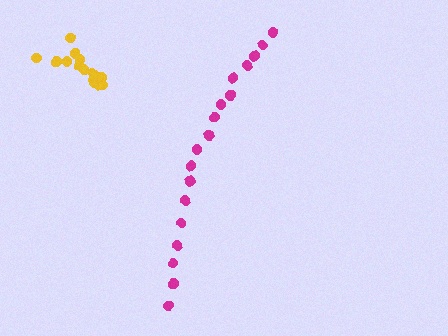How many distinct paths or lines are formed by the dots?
There are 2 distinct paths.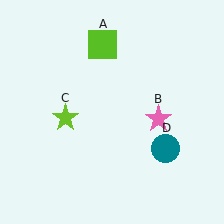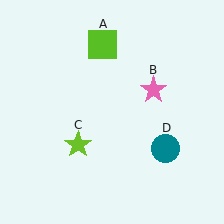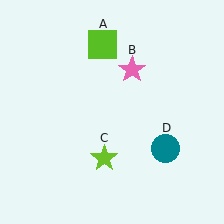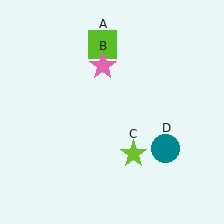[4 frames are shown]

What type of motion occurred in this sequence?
The pink star (object B), lime star (object C) rotated counterclockwise around the center of the scene.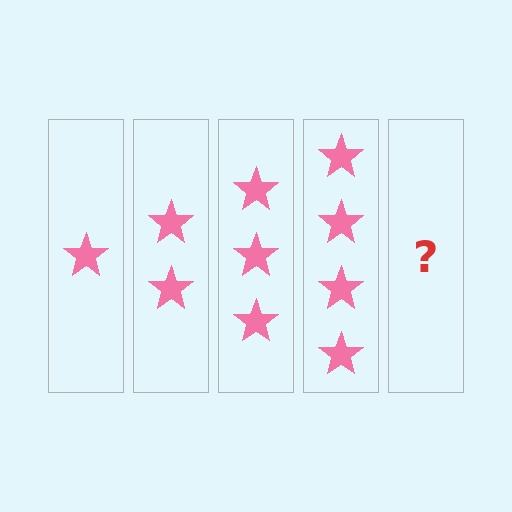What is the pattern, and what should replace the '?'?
The pattern is that each step adds one more star. The '?' should be 5 stars.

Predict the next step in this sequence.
The next step is 5 stars.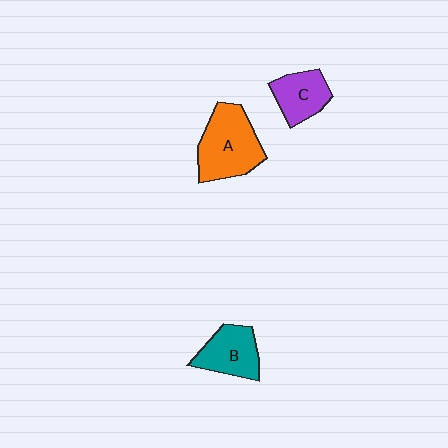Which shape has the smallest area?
Shape C (purple).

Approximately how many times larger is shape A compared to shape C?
Approximately 1.6 times.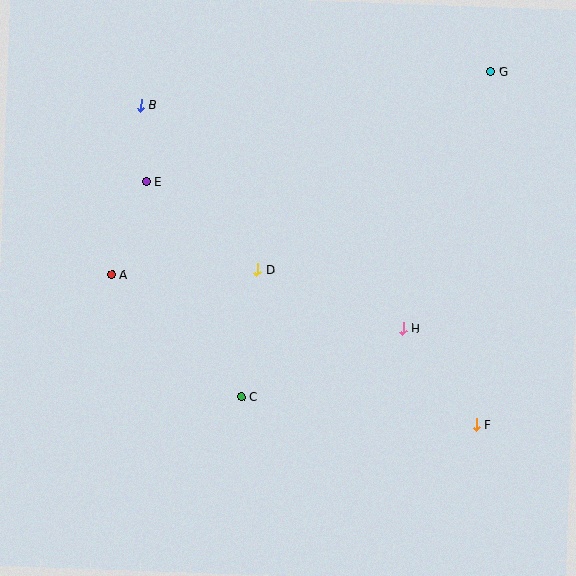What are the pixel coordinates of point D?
Point D is at (257, 270).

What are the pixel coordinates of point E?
Point E is at (146, 182).